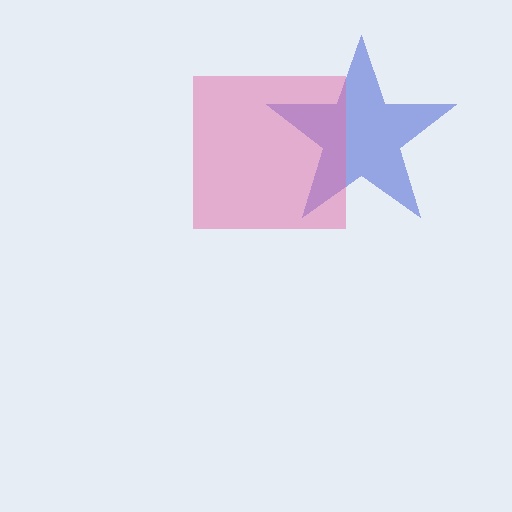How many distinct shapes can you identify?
There are 2 distinct shapes: a blue star, a pink square.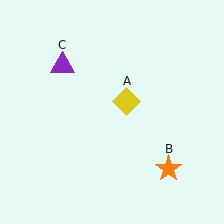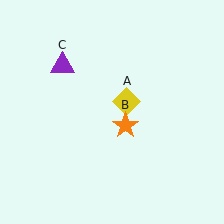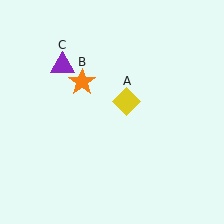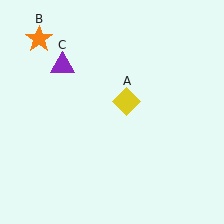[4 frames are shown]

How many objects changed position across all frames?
1 object changed position: orange star (object B).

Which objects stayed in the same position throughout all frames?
Yellow diamond (object A) and purple triangle (object C) remained stationary.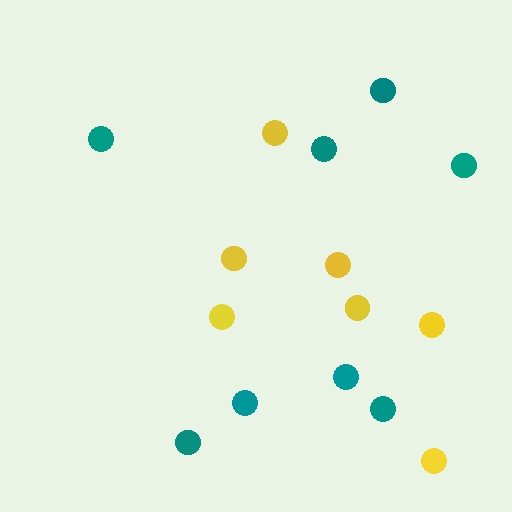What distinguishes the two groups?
There are 2 groups: one group of yellow circles (7) and one group of teal circles (8).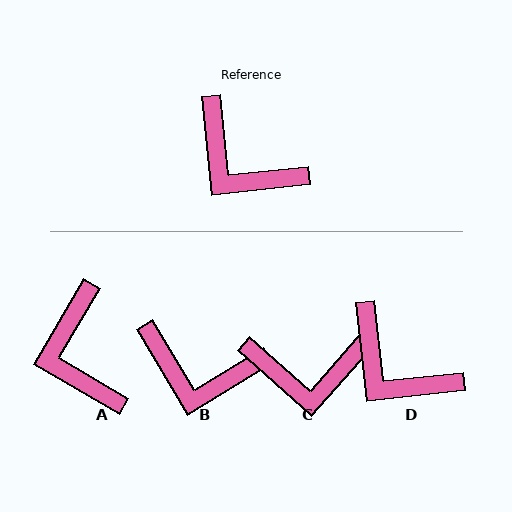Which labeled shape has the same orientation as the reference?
D.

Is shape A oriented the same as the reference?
No, it is off by about 36 degrees.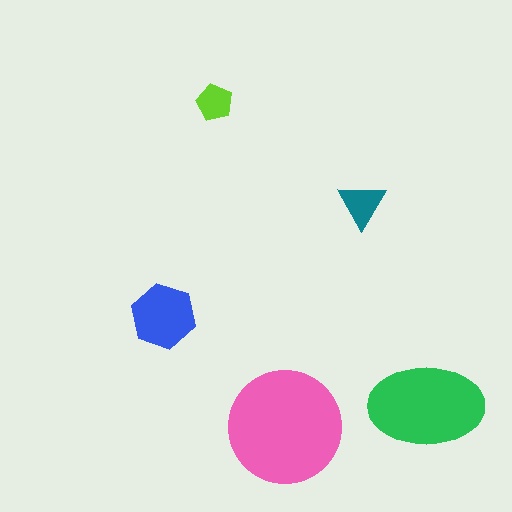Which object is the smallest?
The lime pentagon.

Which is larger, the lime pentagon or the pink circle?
The pink circle.